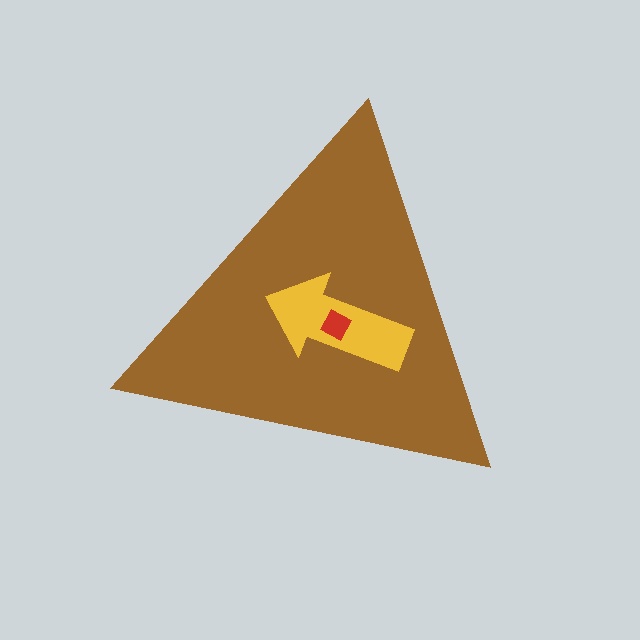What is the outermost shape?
The brown triangle.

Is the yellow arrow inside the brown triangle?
Yes.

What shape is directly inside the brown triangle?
The yellow arrow.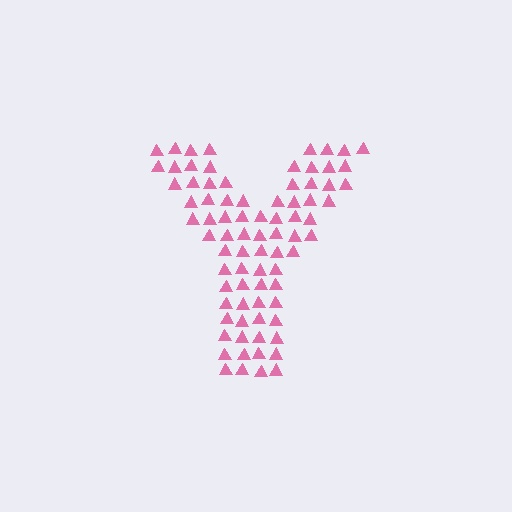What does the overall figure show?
The overall figure shows the letter Y.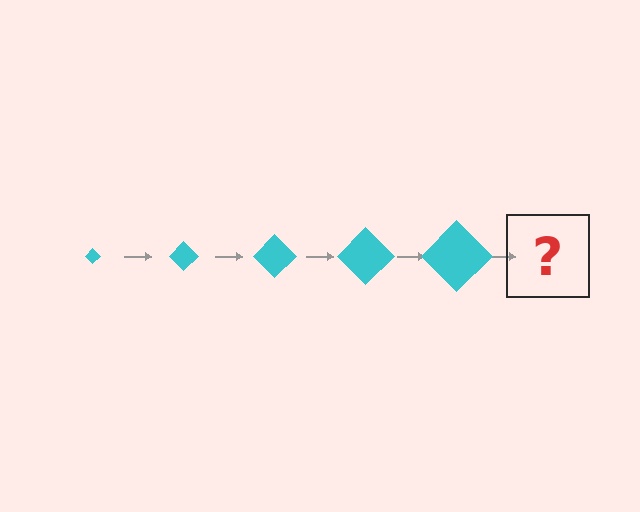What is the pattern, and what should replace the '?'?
The pattern is that the diamond gets progressively larger each step. The '?' should be a cyan diamond, larger than the previous one.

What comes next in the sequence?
The next element should be a cyan diamond, larger than the previous one.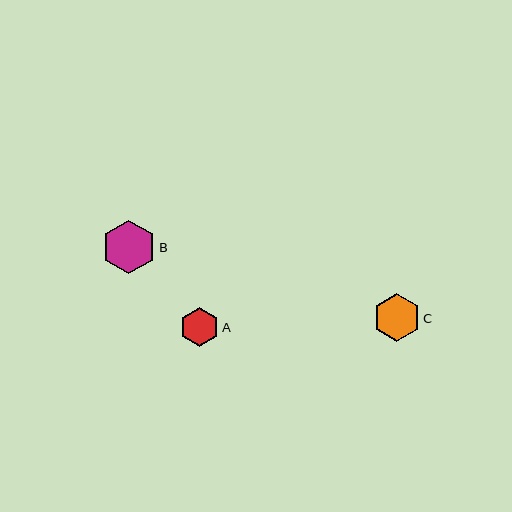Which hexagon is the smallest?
Hexagon A is the smallest with a size of approximately 39 pixels.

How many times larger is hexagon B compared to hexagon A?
Hexagon B is approximately 1.4 times the size of hexagon A.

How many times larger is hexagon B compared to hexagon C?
Hexagon B is approximately 1.1 times the size of hexagon C.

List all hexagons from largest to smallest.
From largest to smallest: B, C, A.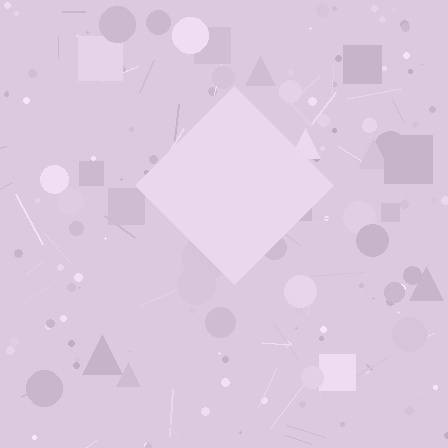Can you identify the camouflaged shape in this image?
The camouflaged shape is a diamond.